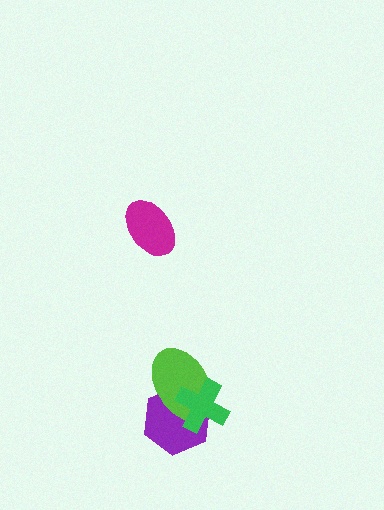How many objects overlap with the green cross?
2 objects overlap with the green cross.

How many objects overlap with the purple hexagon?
2 objects overlap with the purple hexagon.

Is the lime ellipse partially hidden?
Yes, it is partially covered by another shape.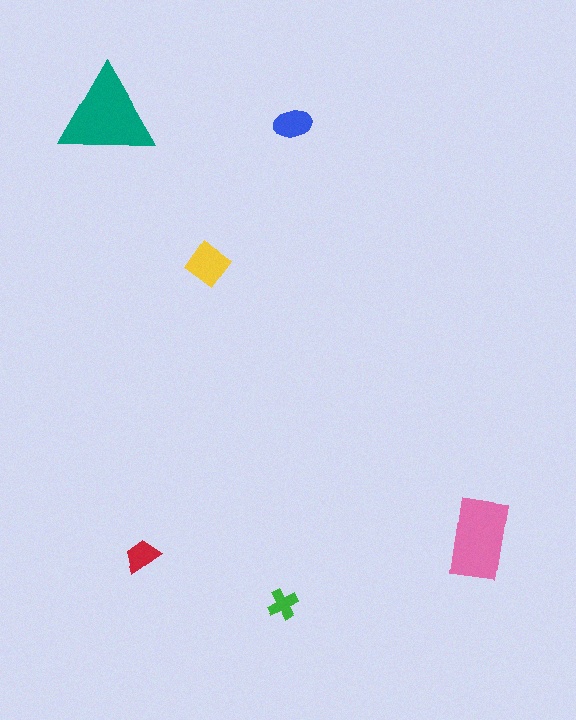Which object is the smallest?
The green cross.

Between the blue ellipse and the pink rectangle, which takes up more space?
The pink rectangle.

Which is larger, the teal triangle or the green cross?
The teal triangle.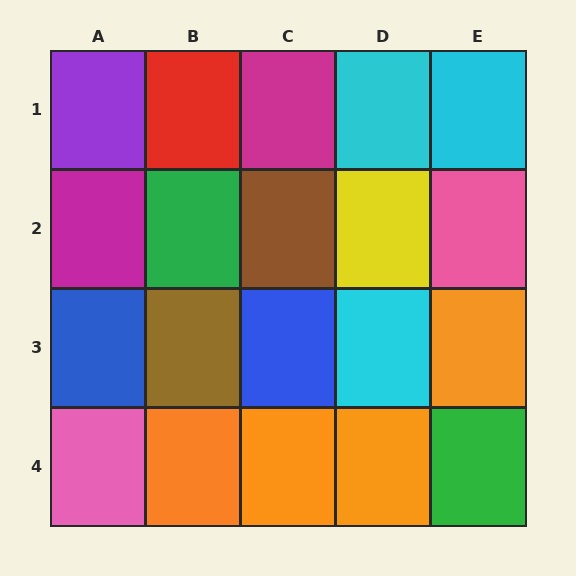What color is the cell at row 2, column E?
Pink.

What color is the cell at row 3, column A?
Blue.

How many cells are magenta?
2 cells are magenta.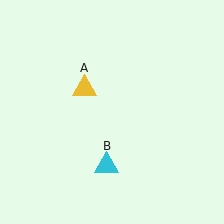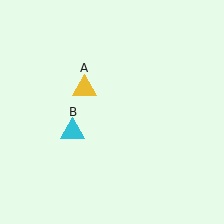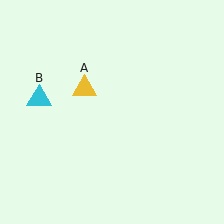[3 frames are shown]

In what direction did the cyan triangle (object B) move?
The cyan triangle (object B) moved up and to the left.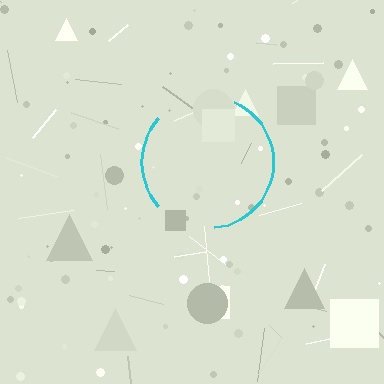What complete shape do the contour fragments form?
The contour fragments form a circle.